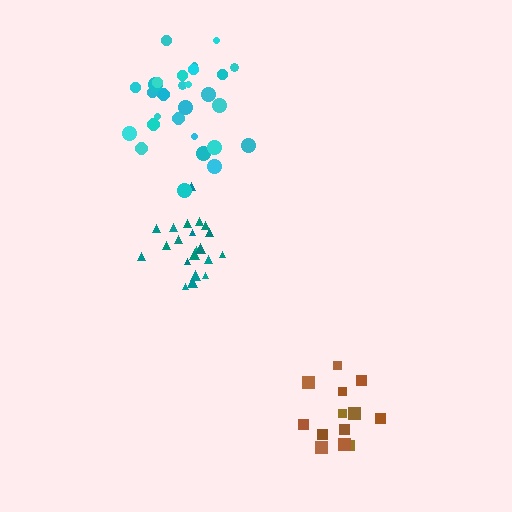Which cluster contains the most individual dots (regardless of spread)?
Cyan (28).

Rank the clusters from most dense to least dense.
teal, brown, cyan.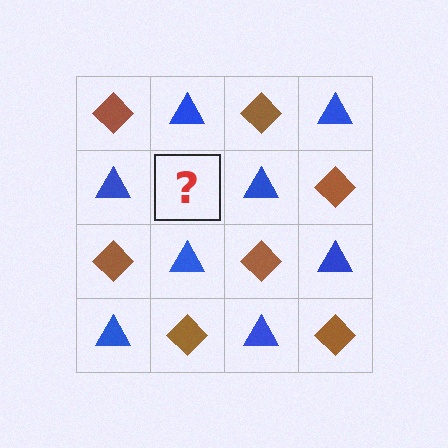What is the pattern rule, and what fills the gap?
The rule is that it alternates brown diamond and blue triangle in a checkerboard pattern. The gap should be filled with a brown diamond.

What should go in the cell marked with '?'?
The missing cell should contain a brown diamond.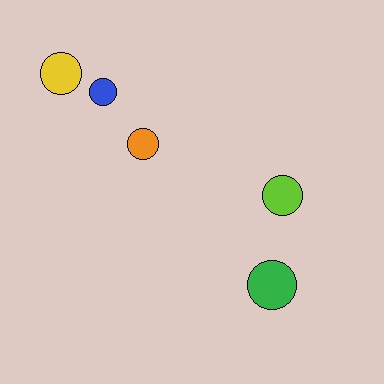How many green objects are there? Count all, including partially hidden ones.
There is 1 green object.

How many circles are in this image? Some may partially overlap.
There are 5 circles.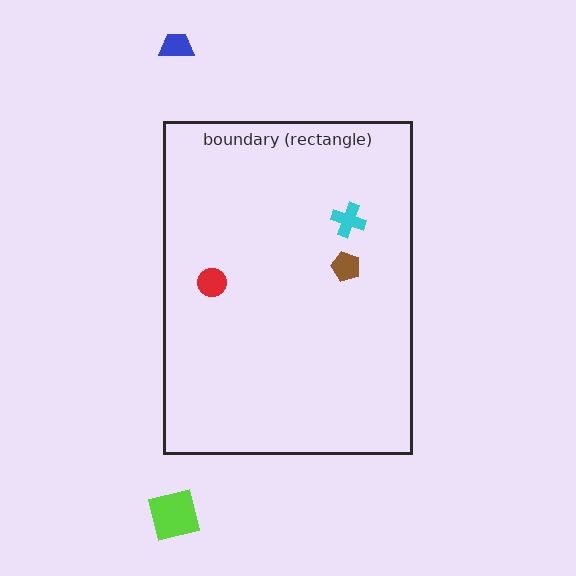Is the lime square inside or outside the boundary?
Outside.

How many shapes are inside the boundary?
3 inside, 2 outside.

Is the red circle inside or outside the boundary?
Inside.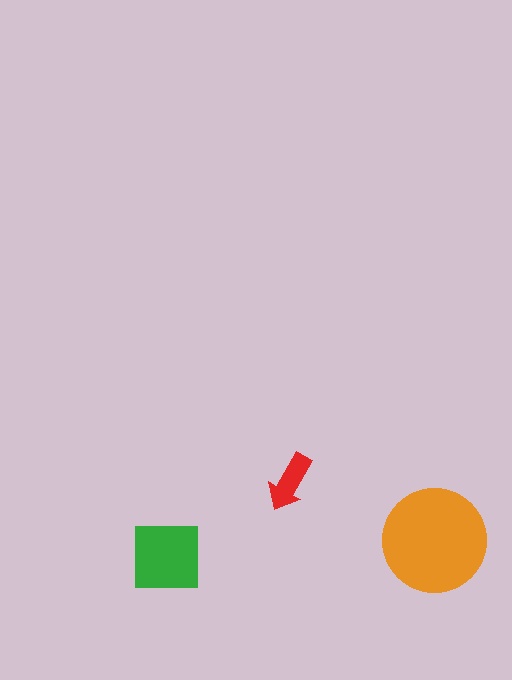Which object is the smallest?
The red arrow.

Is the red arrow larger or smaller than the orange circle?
Smaller.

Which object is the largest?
The orange circle.